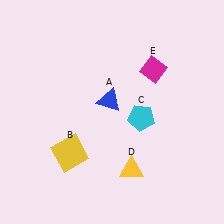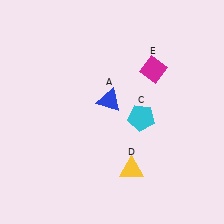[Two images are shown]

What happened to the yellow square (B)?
The yellow square (B) was removed in Image 2. It was in the bottom-left area of Image 1.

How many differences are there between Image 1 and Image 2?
There is 1 difference between the two images.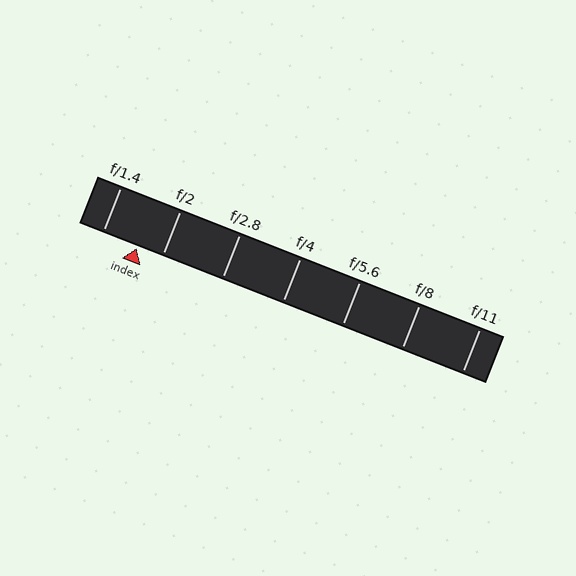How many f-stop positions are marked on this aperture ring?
There are 7 f-stop positions marked.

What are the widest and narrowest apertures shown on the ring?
The widest aperture shown is f/1.4 and the narrowest is f/11.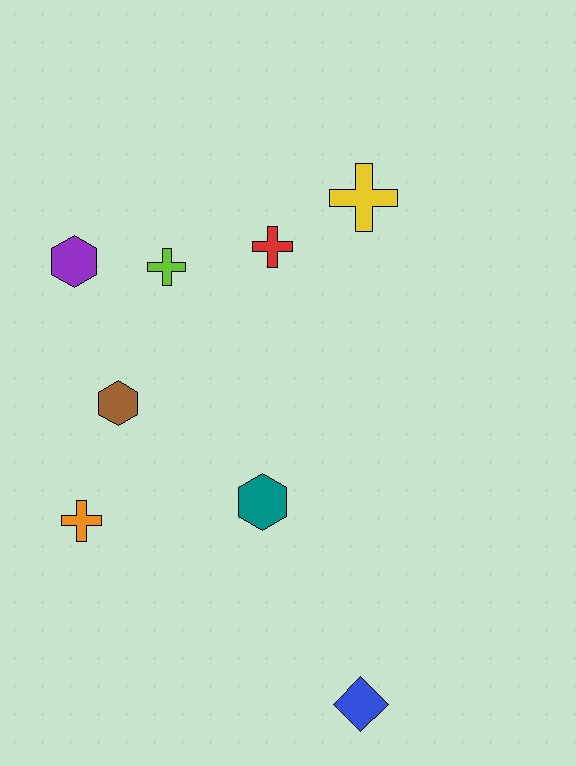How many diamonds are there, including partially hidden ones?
There is 1 diamond.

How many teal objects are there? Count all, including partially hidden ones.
There is 1 teal object.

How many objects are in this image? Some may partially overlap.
There are 8 objects.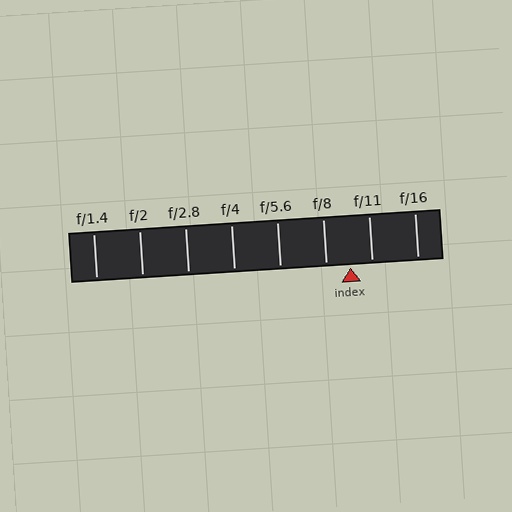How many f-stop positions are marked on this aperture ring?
There are 8 f-stop positions marked.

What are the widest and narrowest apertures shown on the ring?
The widest aperture shown is f/1.4 and the narrowest is f/16.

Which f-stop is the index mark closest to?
The index mark is closest to f/11.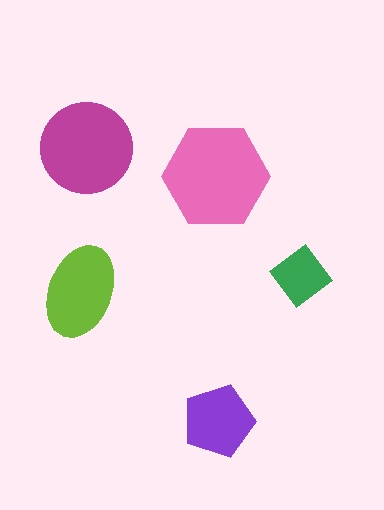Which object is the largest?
The pink hexagon.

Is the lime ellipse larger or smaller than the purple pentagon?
Larger.